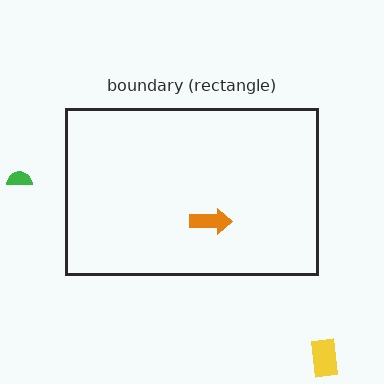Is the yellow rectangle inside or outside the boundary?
Outside.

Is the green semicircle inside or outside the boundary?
Outside.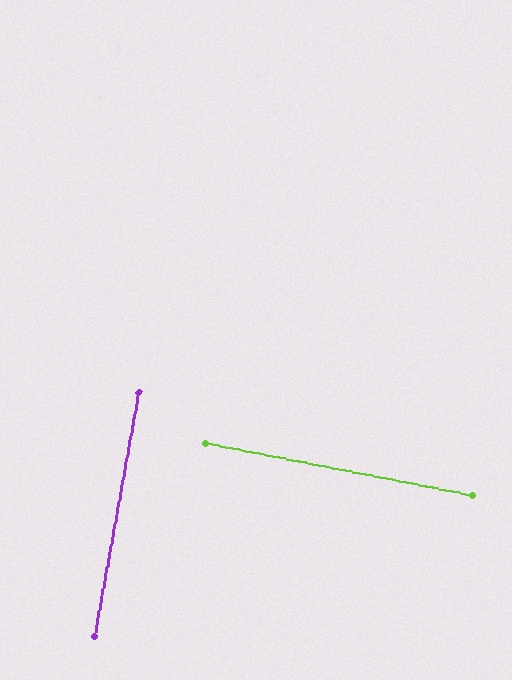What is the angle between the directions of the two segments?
Approximately 89 degrees.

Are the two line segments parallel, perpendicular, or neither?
Perpendicular — they meet at approximately 89°.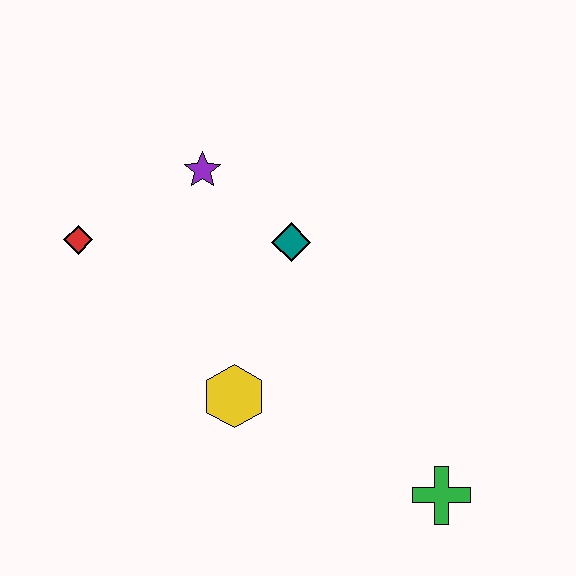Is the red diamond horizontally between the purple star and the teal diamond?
No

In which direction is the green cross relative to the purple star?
The green cross is below the purple star.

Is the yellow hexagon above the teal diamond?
No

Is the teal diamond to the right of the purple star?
Yes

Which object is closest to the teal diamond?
The purple star is closest to the teal diamond.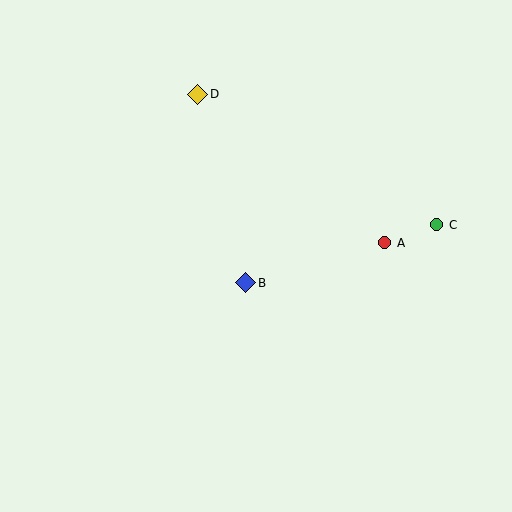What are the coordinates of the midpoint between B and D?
The midpoint between B and D is at (222, 189).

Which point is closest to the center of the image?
Point B at (246, 283) is closest to the center.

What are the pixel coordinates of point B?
Point B is at (246, 283).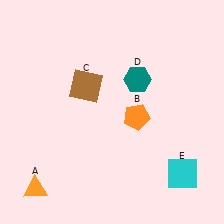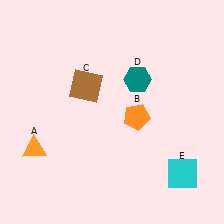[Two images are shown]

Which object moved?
The orange triangle (A) moved up.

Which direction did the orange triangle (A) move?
The orange triangle (A) moved up.